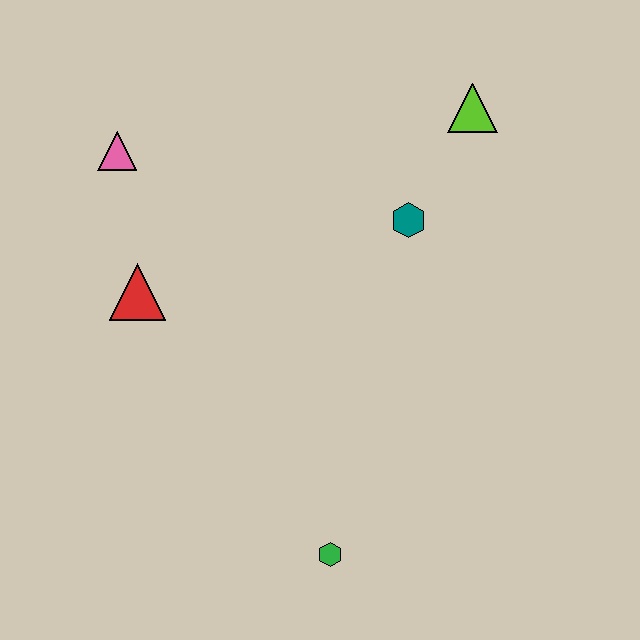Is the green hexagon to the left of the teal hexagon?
Yes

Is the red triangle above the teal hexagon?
No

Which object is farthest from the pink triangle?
The green hexagon is farthest from the pink triangle.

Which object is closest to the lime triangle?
The teal hexagon is closest to the lime triangle.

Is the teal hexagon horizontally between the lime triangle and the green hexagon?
Yes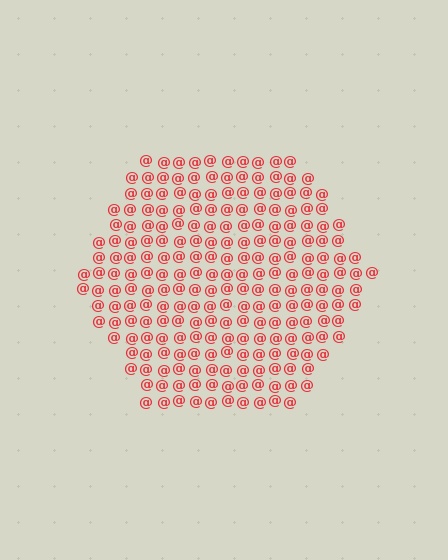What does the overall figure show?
The overall figure shows a hexagon.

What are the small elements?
The small elements are at signs.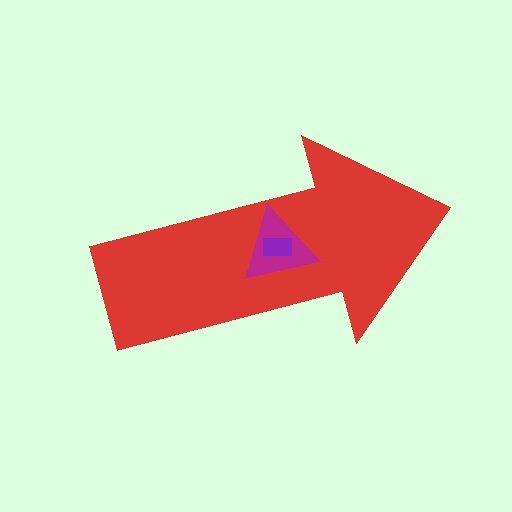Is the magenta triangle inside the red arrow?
Yes.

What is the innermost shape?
The purple rectangle.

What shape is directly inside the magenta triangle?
The purple rectangle.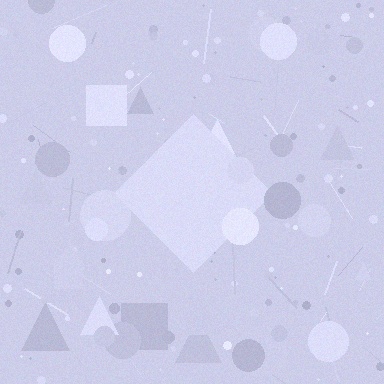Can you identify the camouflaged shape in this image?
The camouflaged shape is a diamond.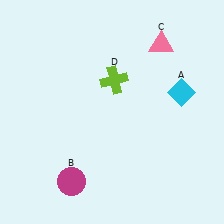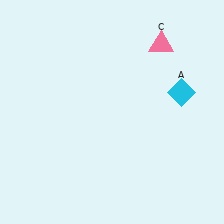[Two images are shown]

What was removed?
The lime cross (D), the magenta circle (B) were removed in Image 2.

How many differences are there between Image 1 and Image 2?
There are 2 differences between the two images.